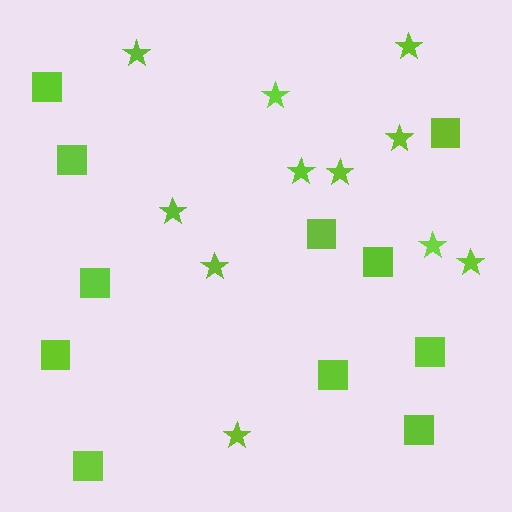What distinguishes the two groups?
There are 2 groups: one group of squares (11) and one group of stars (11).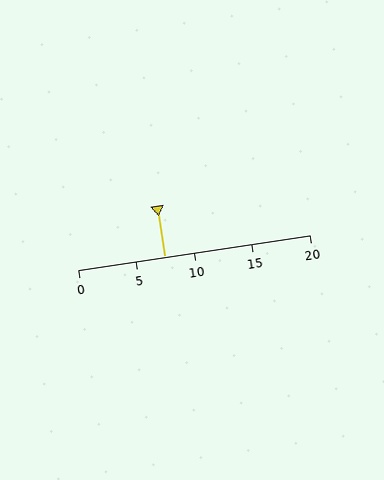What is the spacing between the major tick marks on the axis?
The major ticks are spaced 5 apart.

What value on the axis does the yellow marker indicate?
The marker indicates approximately 7.5.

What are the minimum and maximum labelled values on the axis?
The axis runs from 0 to 20.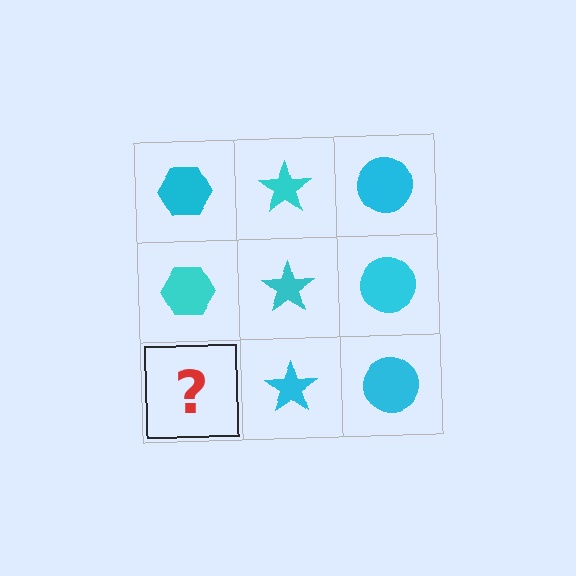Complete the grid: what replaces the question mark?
The question mark should be replaced with a cyan hexagon.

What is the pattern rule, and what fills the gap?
The rule is that each column has a consistent shape. The gap should be filled with a cyan hexagon.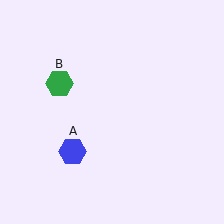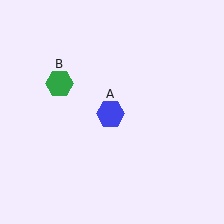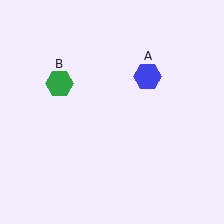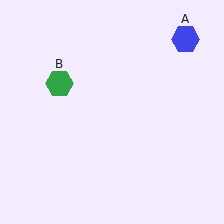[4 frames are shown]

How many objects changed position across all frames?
1 object changed position: blue hexagon (object A).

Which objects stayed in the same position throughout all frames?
Green hexagon (object B) remained stationary.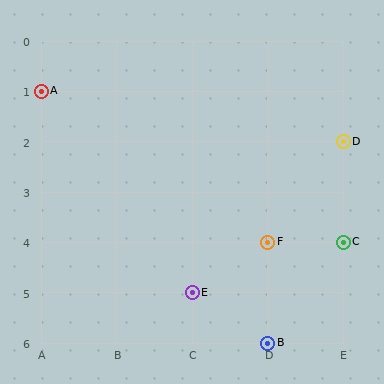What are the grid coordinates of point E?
Point E is at grid coordinates (C, 5).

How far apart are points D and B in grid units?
Points D and B are 1 column and 4 rows apart (about 4.1 grid units diagonally).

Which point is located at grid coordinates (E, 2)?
Point D is at (E, 2).